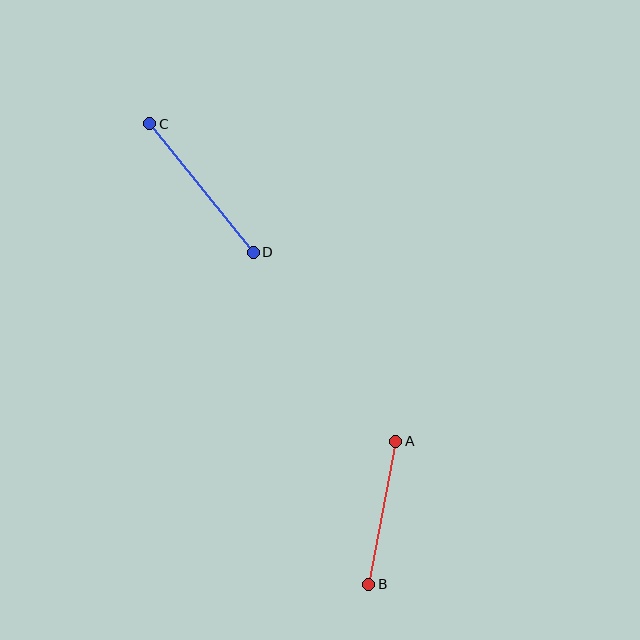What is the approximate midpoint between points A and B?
The midpoint is at approximately (382, 513) pixels.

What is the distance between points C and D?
The distance is approximately 165 pixels.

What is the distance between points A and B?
The distance is approximately 145 pixels.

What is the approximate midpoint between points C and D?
The midpoint is at approximately (201, 188) pixels.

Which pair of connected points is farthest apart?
Points C and D are farthest apart.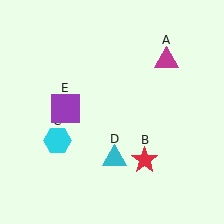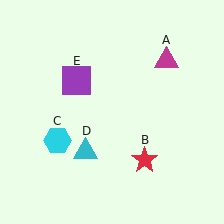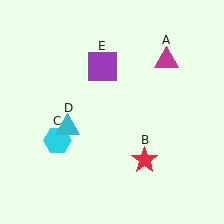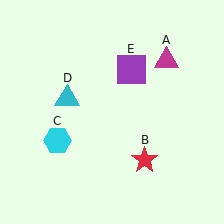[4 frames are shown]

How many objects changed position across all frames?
2 objects changed position: cyan triangle (object D), purple square (object E).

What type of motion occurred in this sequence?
The cyan triangle (object D), purple square (object E) rotated clockwise around the center of the scene.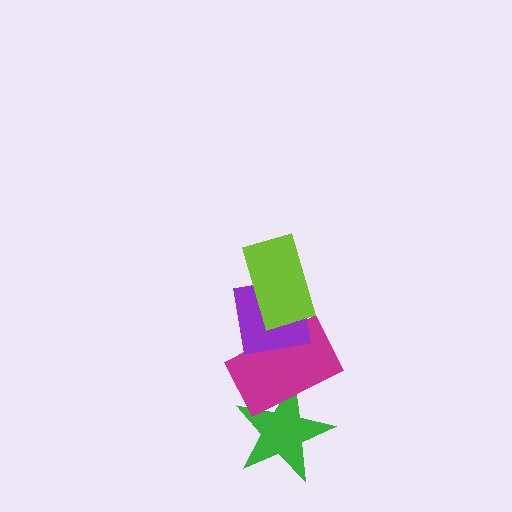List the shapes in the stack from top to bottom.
From top to bottom: the lime rectangle, the purple square, the magenta rectangle, the green star.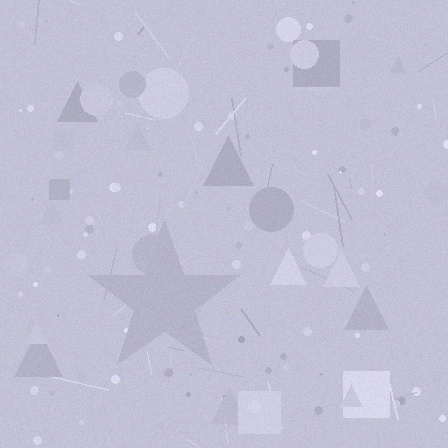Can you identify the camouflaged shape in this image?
The camouflaged shape is a star.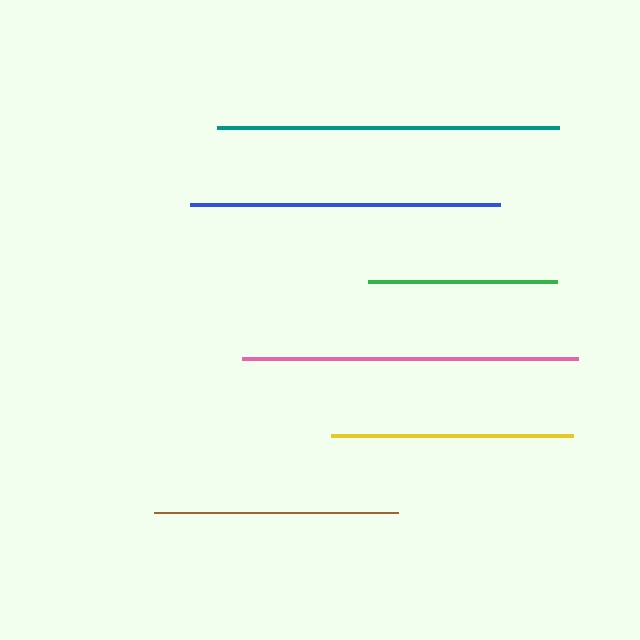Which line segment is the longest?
The teal line is the longest at approximately 342 pixels.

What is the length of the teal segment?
The teal segment is approximately 342 pixels long.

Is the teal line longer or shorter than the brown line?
The teal line is longer than the brown line.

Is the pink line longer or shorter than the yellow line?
The pink line is longer than the yellow line.